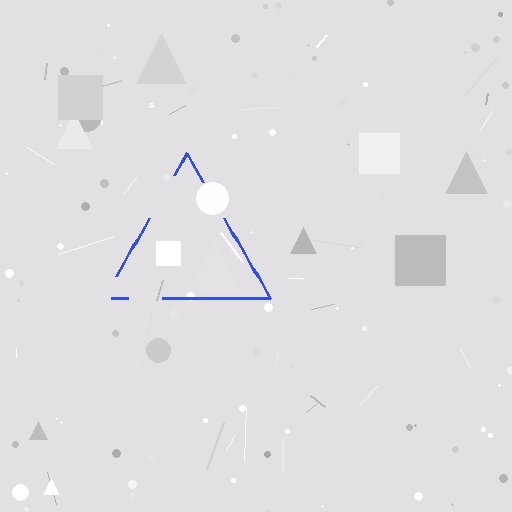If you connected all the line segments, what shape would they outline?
They would outline a triangle.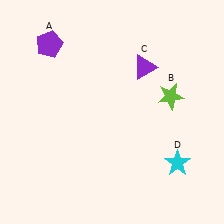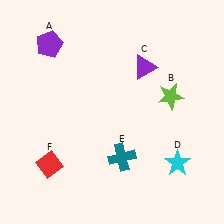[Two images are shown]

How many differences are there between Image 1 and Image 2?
There are 2 differences between the two images.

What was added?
A teal cross (E), a red diamond (F) were added in Image 2.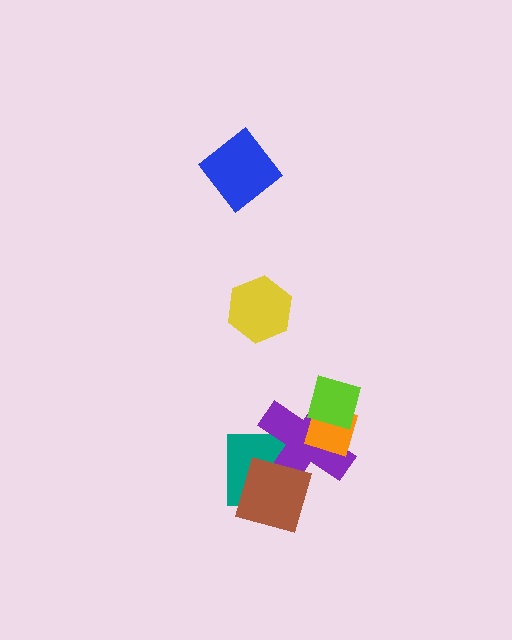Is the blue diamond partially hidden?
No, no other shape covers it.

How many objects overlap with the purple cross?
4 objects overlap with the purple cross.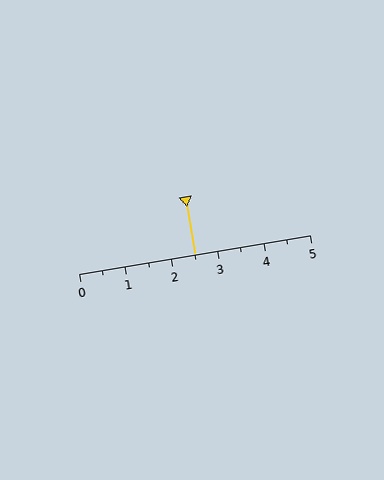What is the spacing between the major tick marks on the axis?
The major ticks are spaced 1 apart.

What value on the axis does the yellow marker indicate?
The marker indicates approximately 2.5.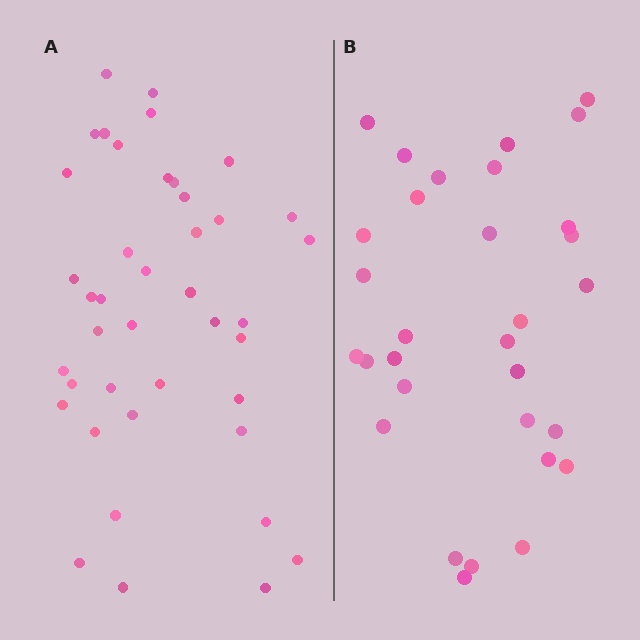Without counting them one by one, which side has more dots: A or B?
Region A (the left region) has more dots.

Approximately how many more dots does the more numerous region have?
Region A has roughly 10 or so more dots than region B.